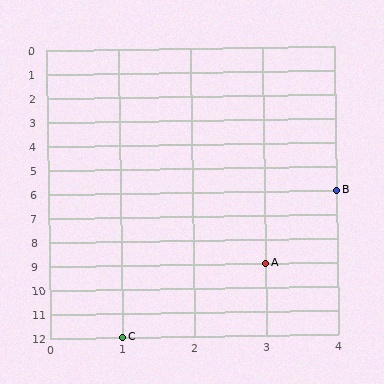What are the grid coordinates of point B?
Point B is at grid coordinates (4, 6).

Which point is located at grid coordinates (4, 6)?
Point B is at (4, 6).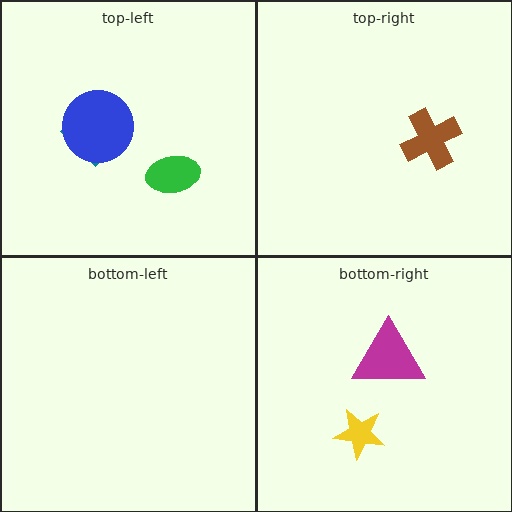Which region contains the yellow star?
The bottom-right region.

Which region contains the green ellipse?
The top-left region.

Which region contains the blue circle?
The top-left region.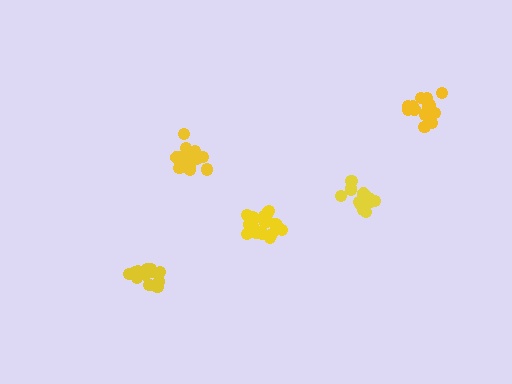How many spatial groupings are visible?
There are 5 spatial groupings.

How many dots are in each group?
Group 1: 17 dots, Group 2: 15 dots, Group 3: 15 dots, Group 4: 18 dots, Group 5: 19 dots (84 total).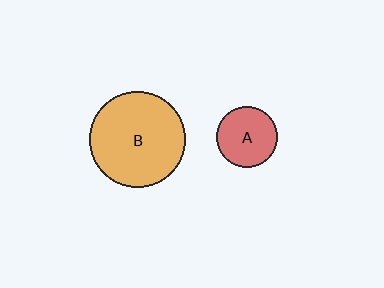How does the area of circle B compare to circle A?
Approximately 2.4 times.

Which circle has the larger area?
Circle B (orange).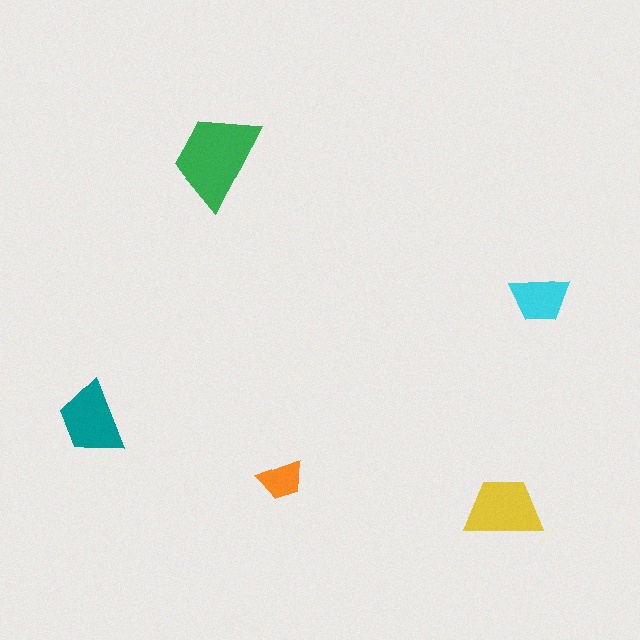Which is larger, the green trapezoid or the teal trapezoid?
The green one.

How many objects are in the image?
There are 5 objects in the image.